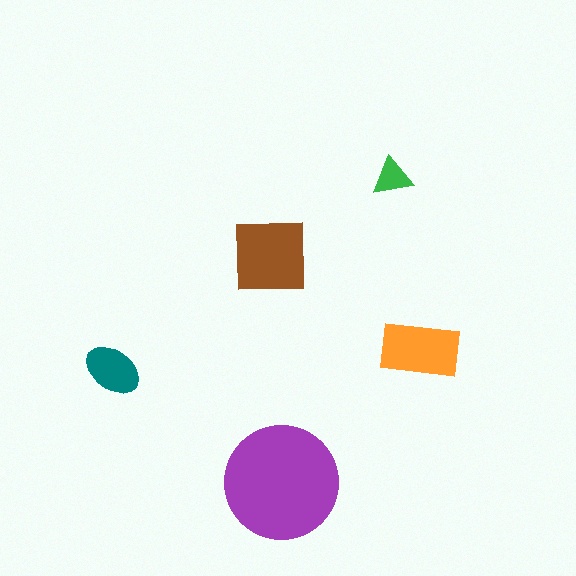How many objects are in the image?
There are 5 objects in the image.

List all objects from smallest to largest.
The green triangle, the teal ellipse, the orange rectangle, the brown square, the purple circle.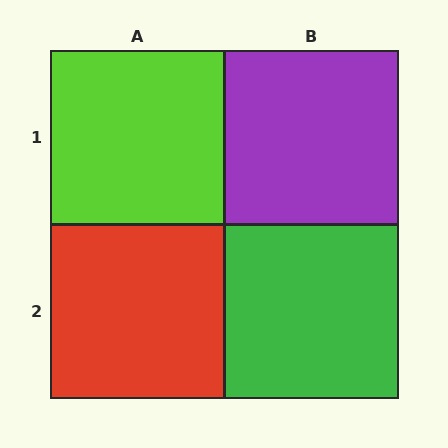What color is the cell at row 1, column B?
Purple.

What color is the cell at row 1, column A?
Lime.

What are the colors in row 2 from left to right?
Red, green.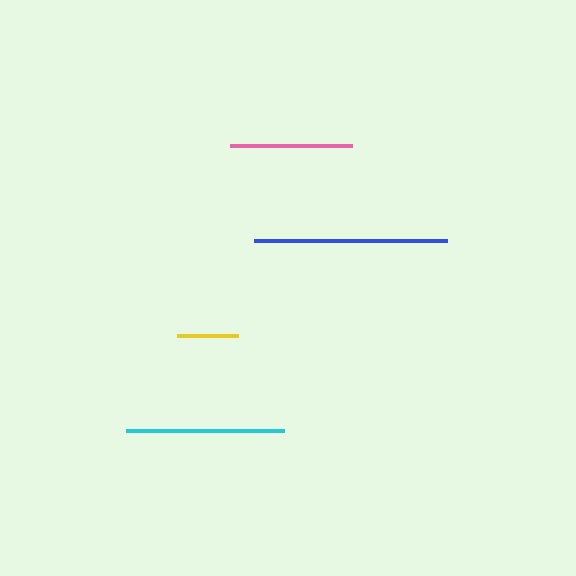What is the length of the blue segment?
The blue segment is approximately 193 pixels long.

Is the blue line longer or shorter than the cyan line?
The blue line is longer than the cyan line.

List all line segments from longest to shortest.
From longest to shortest: blue, cyan, pink, yellow.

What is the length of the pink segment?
The pink segment is approximately 122 pixels long.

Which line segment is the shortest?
The yellow line is the shortest at approximately 61 pixels.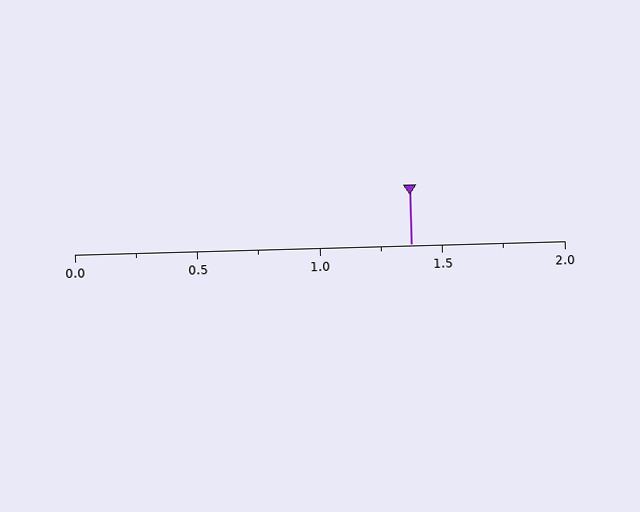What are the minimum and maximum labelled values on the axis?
The axis runs from 0.0 to 2.0.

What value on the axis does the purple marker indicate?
The marker indicates approximately 1.38.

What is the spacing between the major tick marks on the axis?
The major ticks are spaced 0.5 apart.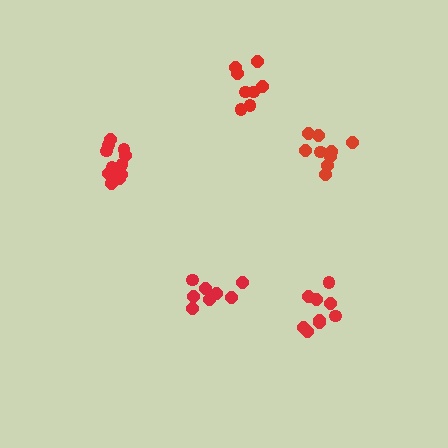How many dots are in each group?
Group 1: 8 dots, Group 2: 9 dots, Group 3: 11 dots, Group 4: 8 dots, Group 5: 9 dots (45 total).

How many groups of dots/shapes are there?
There are 5 groups.